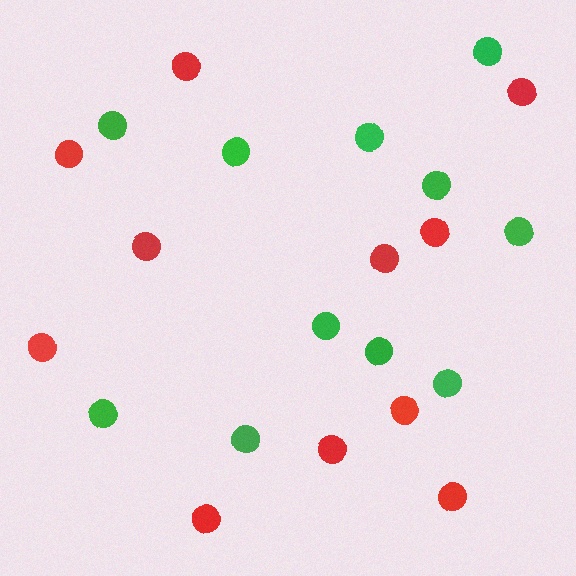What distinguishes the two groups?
There are 2 groups: one group of green circles (11) and one group of red circles (11).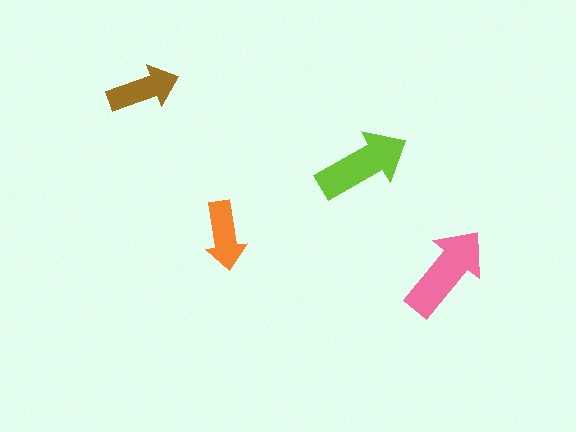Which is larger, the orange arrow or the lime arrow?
The lime one.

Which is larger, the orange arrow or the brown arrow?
The brown one.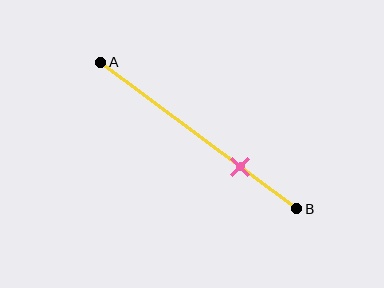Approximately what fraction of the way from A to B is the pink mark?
The pink mark is approximately 70% of the way from A to B.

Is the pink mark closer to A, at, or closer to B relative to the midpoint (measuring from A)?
The pink mark is closer to point B than the midpoint of segment AB.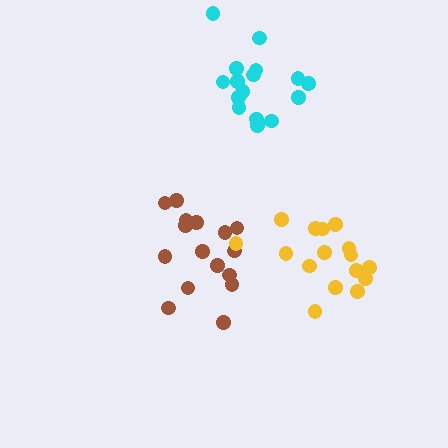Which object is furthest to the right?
The yellow cluster is rightmost.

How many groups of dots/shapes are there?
There are 3 groups.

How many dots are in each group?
Group 1: 16 dots, Group 2: 16 dots, Group 3: 17 dots (49 total).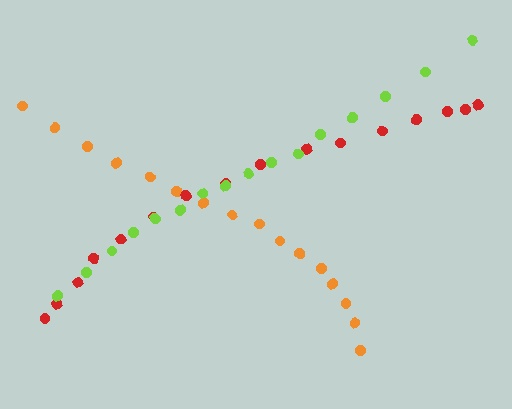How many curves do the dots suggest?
There are 3 distinct paths.